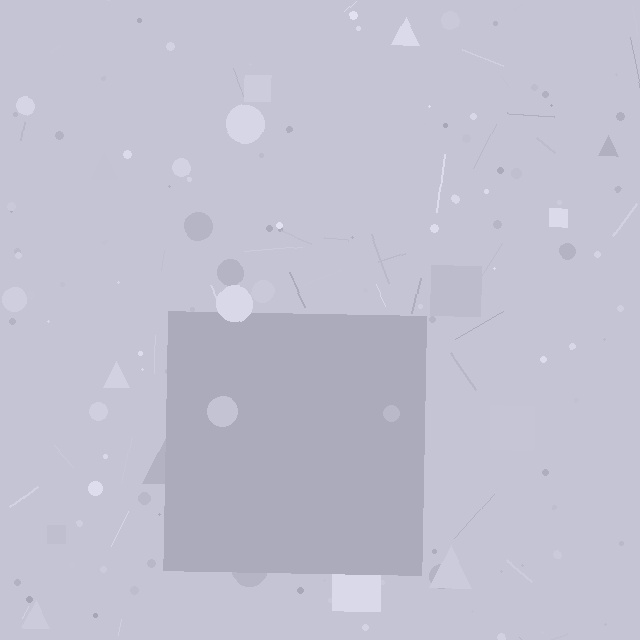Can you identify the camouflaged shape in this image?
The camouflaged shape is a square.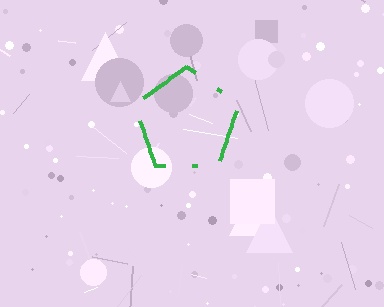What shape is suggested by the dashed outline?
The dashed outline suggests a pentagon.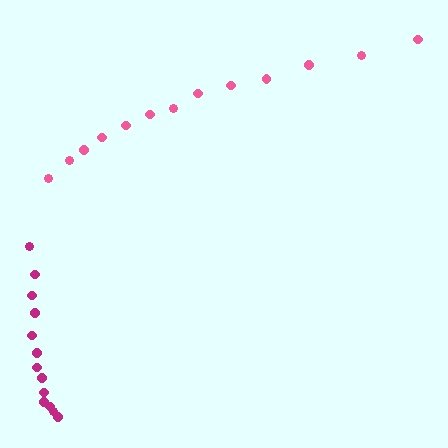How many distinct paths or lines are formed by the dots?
There are 2 distinct paths.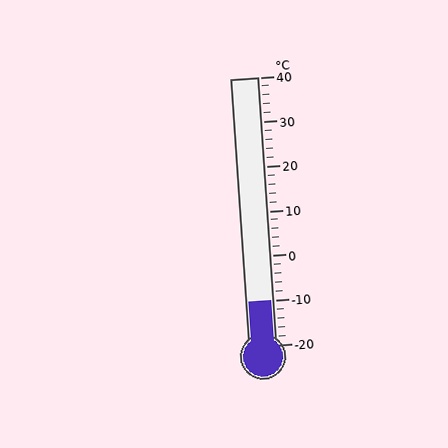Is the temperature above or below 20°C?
The temperature is below 20°C.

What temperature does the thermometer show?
The thermometer shows approximately -10°C.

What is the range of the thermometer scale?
The thermometer scale ranges from -20°C to 40°C.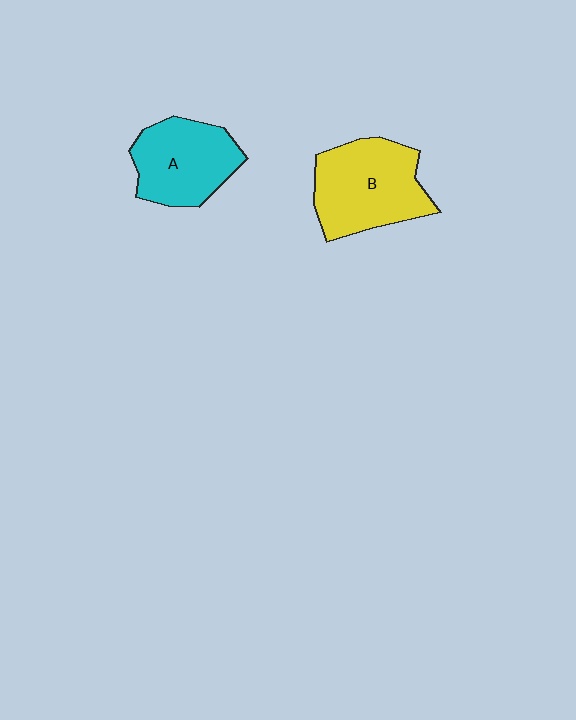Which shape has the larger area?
Shape B (yellow).